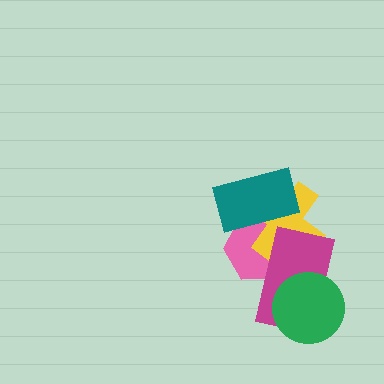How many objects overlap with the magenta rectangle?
3 objects overlap with the magenta rectangle.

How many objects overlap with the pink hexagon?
3 objects overlap with the pink hexagon.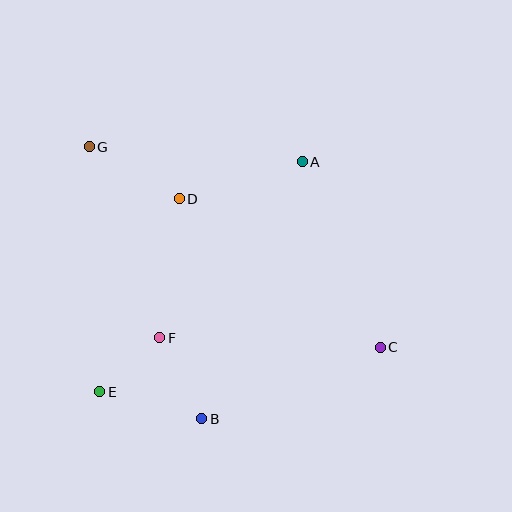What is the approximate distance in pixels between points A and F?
The distance between A and F is approximately 226 pixels.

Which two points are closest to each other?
Points E and F are closest to each other.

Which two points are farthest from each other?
Points C and G are farthest from each other.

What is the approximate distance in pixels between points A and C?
The distance between A and C is approximately 201 pixels.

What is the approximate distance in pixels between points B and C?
The distance between B and C is approximately 192 pixels.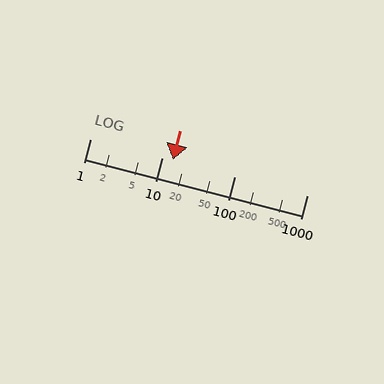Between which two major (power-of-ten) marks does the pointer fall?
The pointer is between 10 and 100.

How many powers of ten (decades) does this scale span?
The scale spans 3 decades, from 1 to 1000.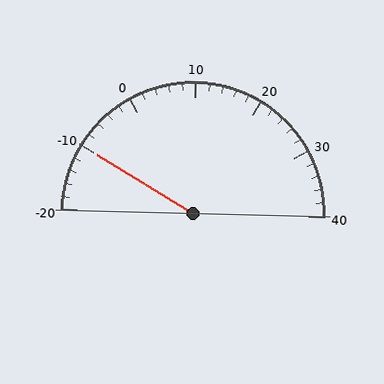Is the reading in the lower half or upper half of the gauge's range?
The reading is in the lower half of the range (-20 to 40).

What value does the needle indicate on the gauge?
The needle indicates approximately -10.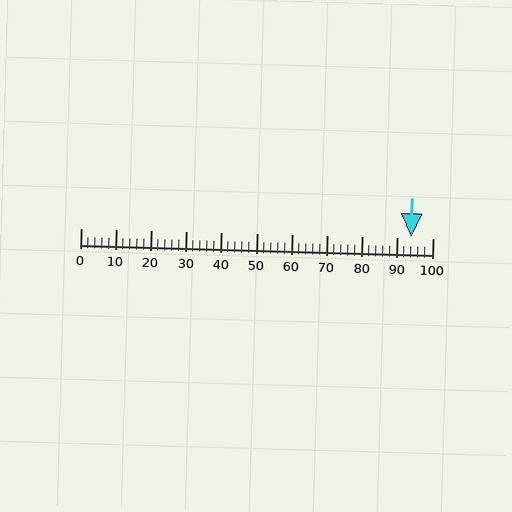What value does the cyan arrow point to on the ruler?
The cyan arrow points to approximately 94.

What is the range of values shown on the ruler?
The ruler shows values from 0 to 100.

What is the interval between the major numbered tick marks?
The major tick marks are spaced 10 units apart.